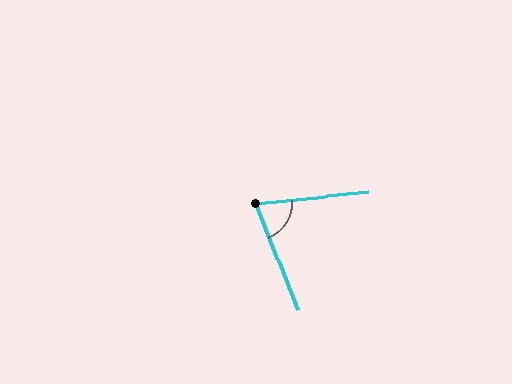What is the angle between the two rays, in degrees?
Approximately 74 degrees.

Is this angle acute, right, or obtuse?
It is acute.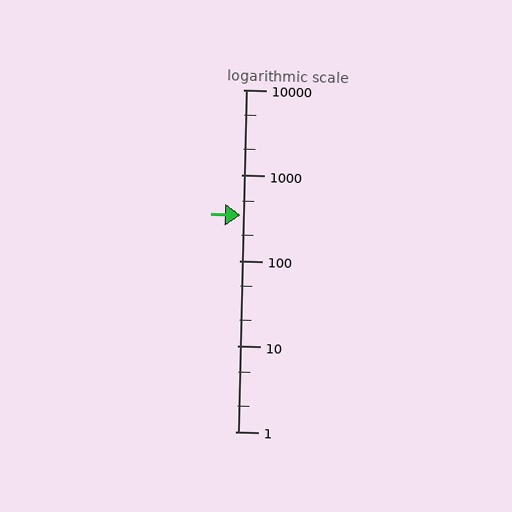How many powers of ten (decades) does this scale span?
The scale spans 4 decades, from 1 to 10000.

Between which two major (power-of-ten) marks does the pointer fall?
The pointer is between 100 and 1000.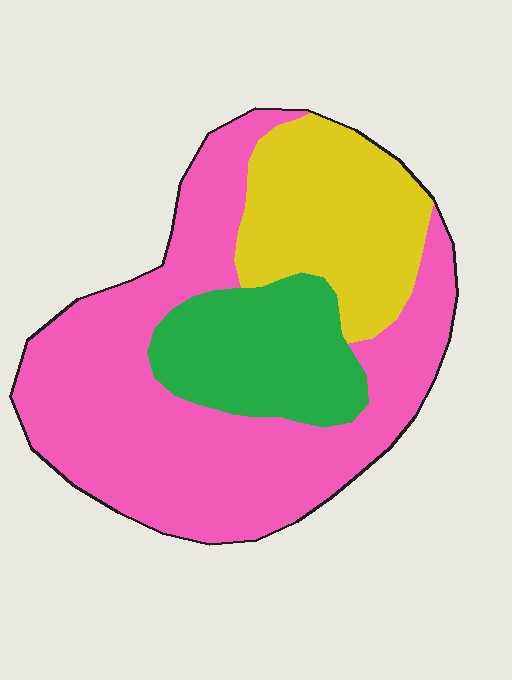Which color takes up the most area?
Pink, at roughly 60%.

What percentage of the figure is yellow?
Yellow covers roughly 25% of the figure.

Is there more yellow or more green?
Yellow.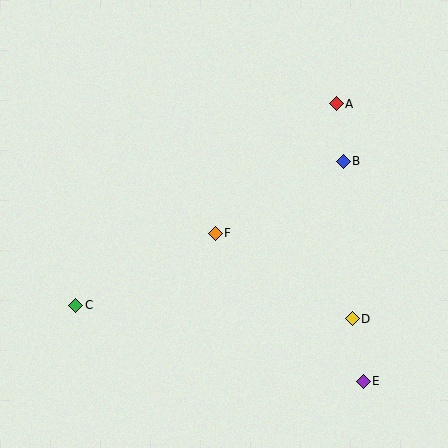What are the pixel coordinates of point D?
Point D is at (352, 319).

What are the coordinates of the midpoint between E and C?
The midpoint between E and C is at (220, 343).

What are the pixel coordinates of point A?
Point A is at (336, 104).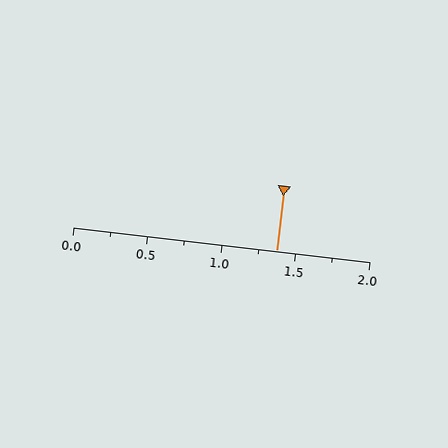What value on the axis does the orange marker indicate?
The marker indicates approximately 1.38.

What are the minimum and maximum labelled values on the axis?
The axis runs from 0.0 to 2.0.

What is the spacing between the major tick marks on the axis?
The major ticks are spaced 0.5 apart.